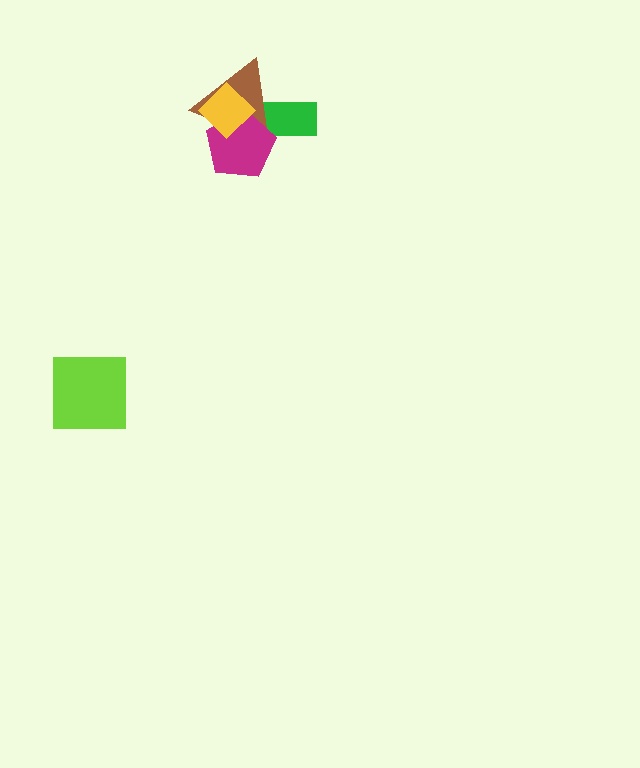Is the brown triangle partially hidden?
Yes, it is partially covered by another shape.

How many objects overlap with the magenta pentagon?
3 objects overlap with the magenta pentagon.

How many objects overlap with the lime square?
0 objects overlap with the lime square.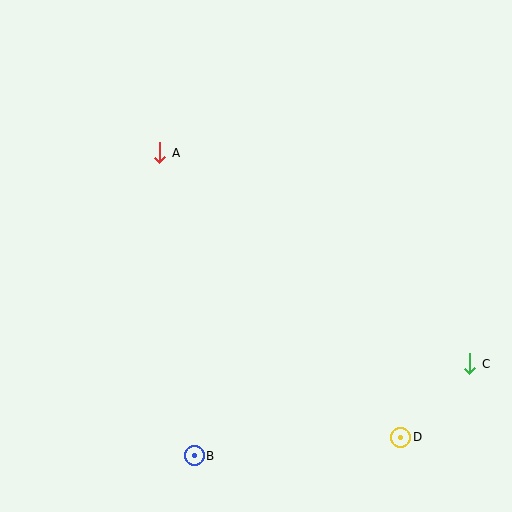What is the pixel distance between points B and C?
The distance between B and C is 290 pixels.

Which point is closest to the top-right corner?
Point C is closest to the top-right corner.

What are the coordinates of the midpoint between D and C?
The midpoint between D and C is at (435, 401).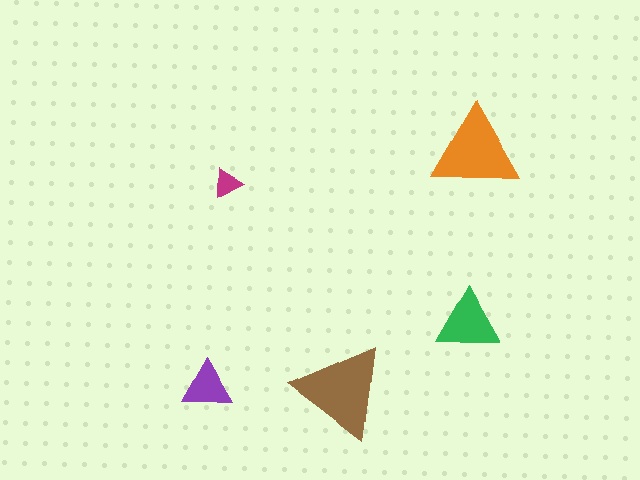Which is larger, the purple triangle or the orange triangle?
The orange one.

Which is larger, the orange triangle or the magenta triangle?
The orange one.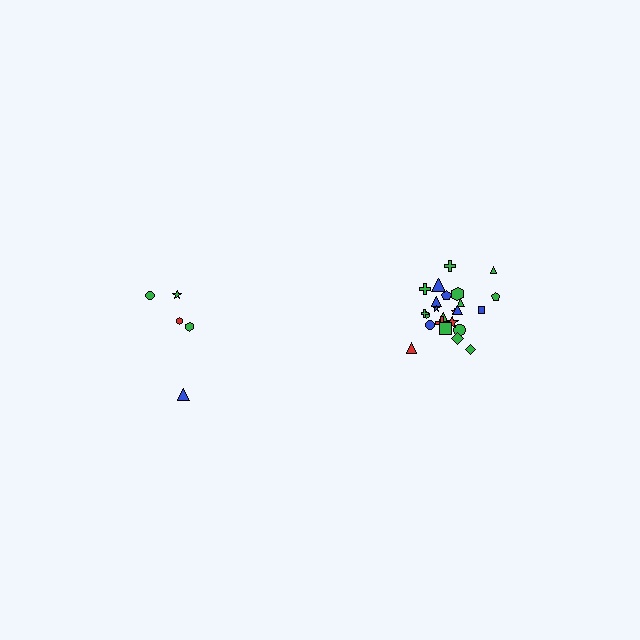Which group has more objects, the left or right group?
The right group.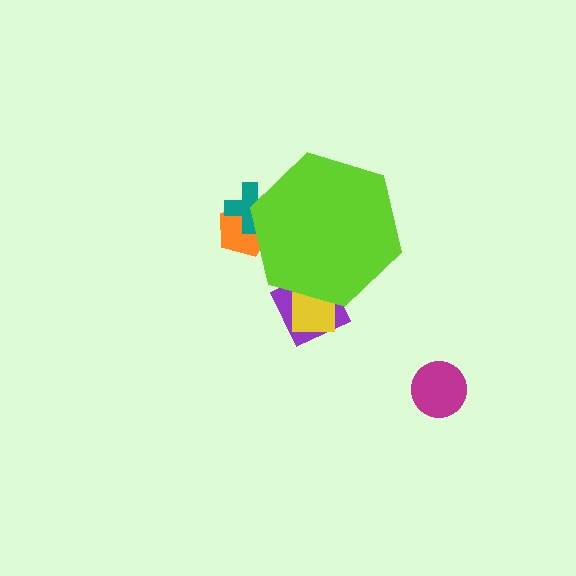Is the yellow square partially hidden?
Yes, the yellow square is partially hidden behind the lime hexagon.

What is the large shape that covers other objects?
A lime hexagon.